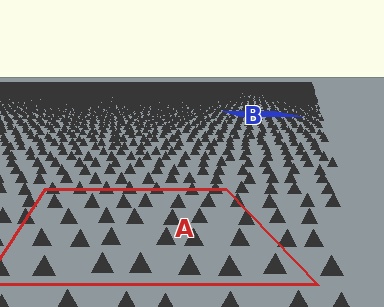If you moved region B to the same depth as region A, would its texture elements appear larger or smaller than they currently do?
They would appear larger. At a closer depth, the same texture elements are projected at a bigger on-screen size.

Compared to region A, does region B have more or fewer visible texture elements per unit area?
Region B has more texture elements per unit area — they are packed more densely because it is farther away.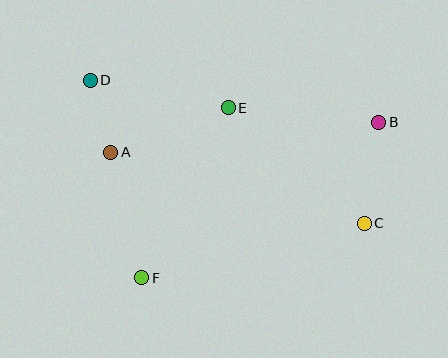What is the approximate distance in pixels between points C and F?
The distance between C and F is approximately 229 pixels.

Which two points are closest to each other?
Points A and D are closest to each other.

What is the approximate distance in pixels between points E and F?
The distance between E and F is approximately 191 pixels.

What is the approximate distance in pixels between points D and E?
The distance between D and E is approximately 141 pixels.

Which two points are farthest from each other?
Points C and D are farthest from each other.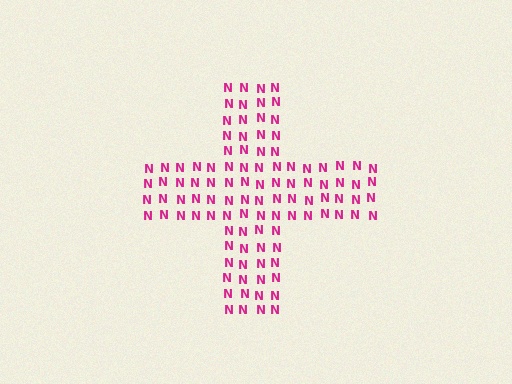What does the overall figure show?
The overall figure shows a cross.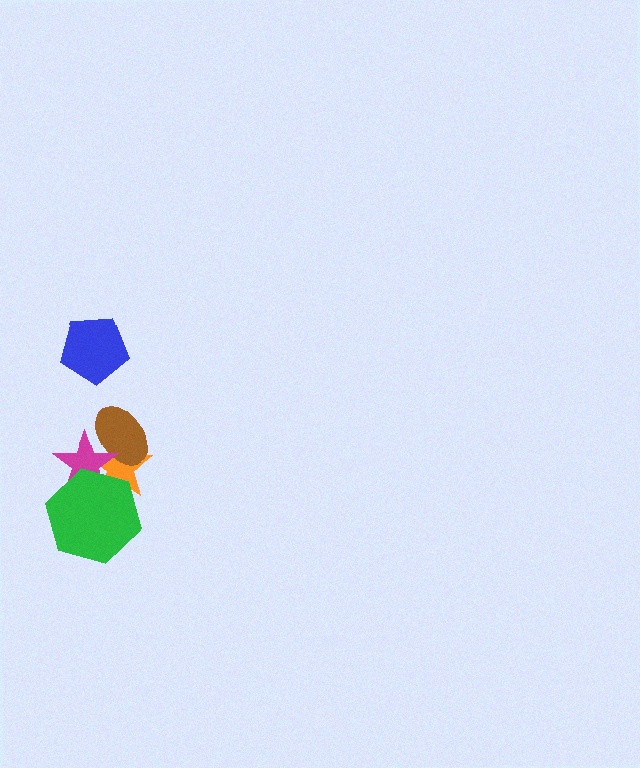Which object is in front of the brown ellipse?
The magenta star is in front of the brown ellipse.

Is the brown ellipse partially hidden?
Yes, it is partially covered by another shape.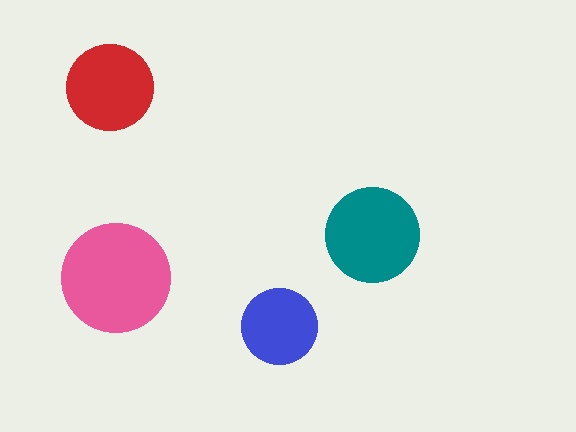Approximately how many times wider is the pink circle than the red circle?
About 1.5 times wider.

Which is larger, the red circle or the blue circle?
The red one.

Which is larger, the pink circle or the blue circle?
The pink one.